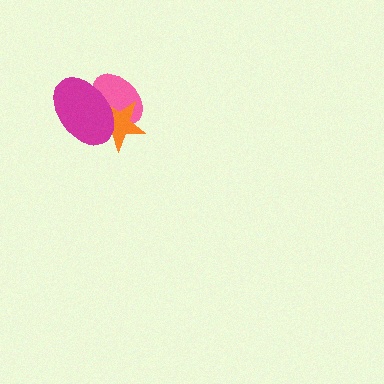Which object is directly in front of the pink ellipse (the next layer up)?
The orange star is directly in front of the pink ellipse.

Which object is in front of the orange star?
The magenta ellipse is in front of the orange star.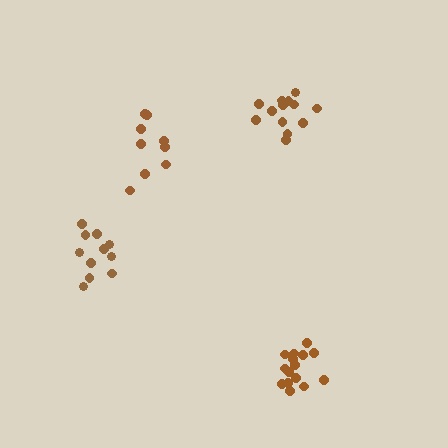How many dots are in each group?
Group 1: 11 dots, Group 2: 15 dots, Group 3: 13 dots, Group 4: 9 dots (48 total).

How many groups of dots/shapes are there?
There are 4 groups.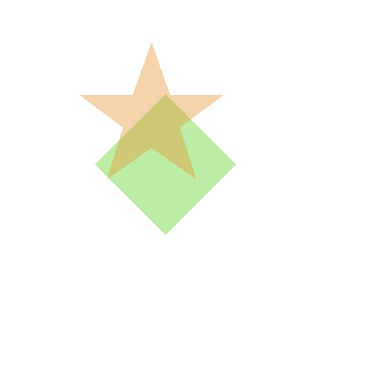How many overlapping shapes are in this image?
There are 2 overlapping shapes in the image.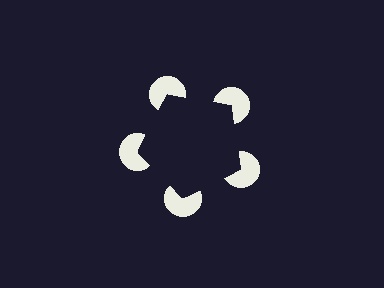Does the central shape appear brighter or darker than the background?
It typically appears slightly darker than the background, even though no actual brightness change is drawn.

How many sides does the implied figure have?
5 sides.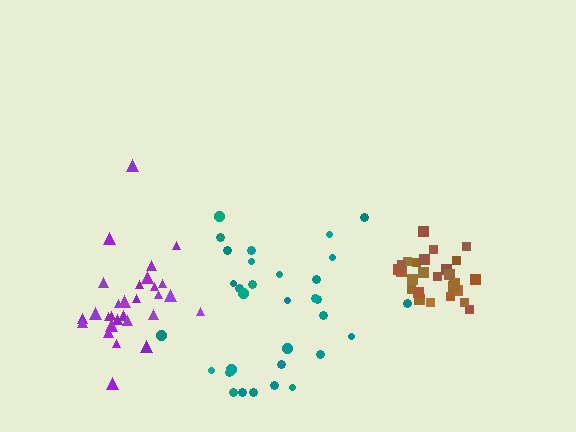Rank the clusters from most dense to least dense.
brown, purple, teal.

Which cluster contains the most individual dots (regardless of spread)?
Teal (32).